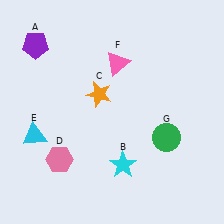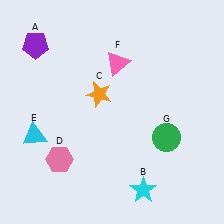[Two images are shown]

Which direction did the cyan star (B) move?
The cyan star (B) moved down.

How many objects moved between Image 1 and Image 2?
1 object moved between the two images.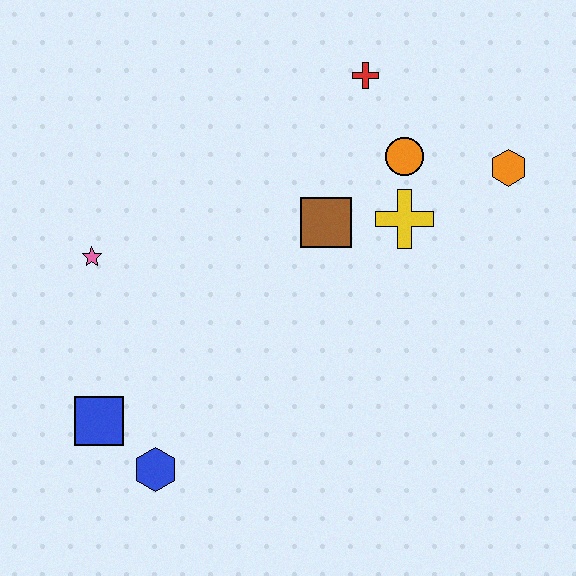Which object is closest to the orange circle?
The yellow cross is closest to the orange circle.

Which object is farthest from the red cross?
The blue hexagon is farthest from the red cross.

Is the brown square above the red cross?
No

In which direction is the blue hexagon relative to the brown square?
The blue hexagon is below the brown square.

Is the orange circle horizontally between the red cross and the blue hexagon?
No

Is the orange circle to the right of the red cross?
Yes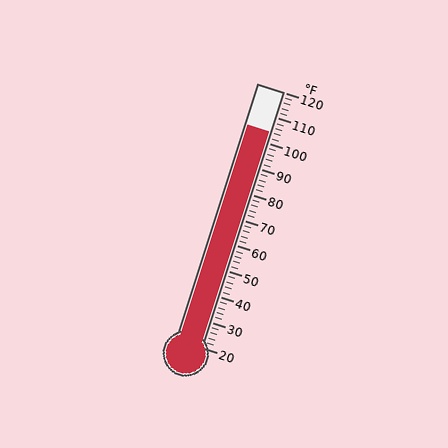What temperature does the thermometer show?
The thermometer shows approximately 104°F.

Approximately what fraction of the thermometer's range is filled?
The thermometer is filled to approximately 85% of its range.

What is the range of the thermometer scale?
The thermometer scale ranges from 20°F to 120°F.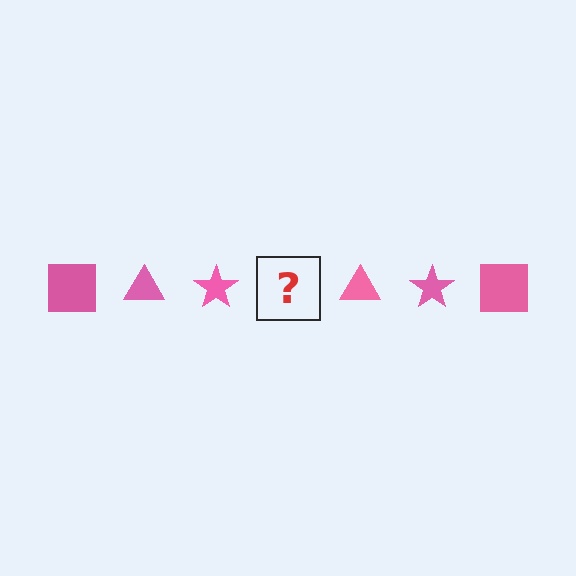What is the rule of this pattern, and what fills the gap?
The rule is that the pattern cycles through square, triangle, star shapes in pink. The gap should be filled with a pink square.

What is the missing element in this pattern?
The missing element is a pink square.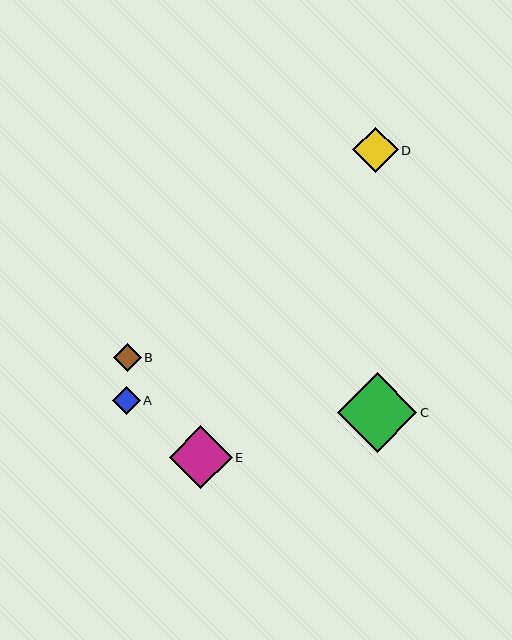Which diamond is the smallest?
Diamond A is the smallest with a size of approximately 28 pixels.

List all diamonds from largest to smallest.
From largest to smallest: C, E, D, B, A.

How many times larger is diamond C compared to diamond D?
Diamond C is approximately 1.8 times the size of diamond D.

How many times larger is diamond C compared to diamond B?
Diamond C is approximately 2.9 times the size of diamond B.